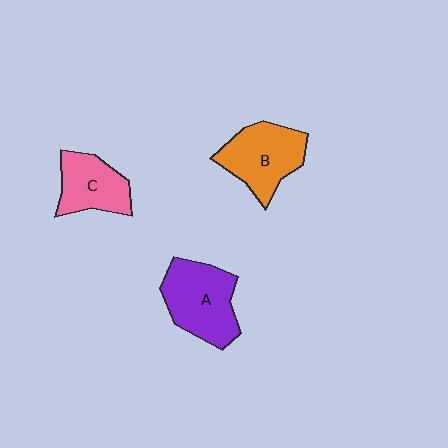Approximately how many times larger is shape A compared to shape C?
Approximately 1.4 times.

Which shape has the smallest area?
Shape C (pink).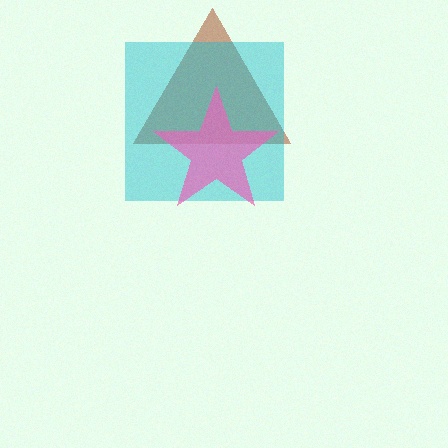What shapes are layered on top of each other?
The layered shapes are: a brown triangle, a cyan square, a pink star.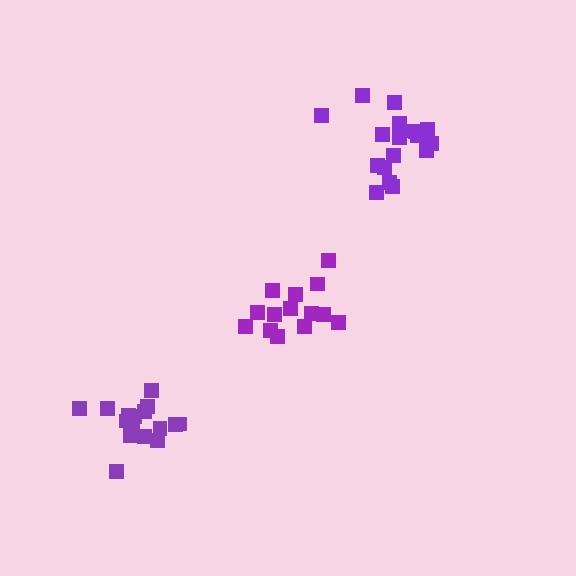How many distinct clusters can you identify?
There are 3 distinct clusters.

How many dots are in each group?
Group 1: 14 dots, Group 2: 19 dots, Group 3: 16 dots (49 total).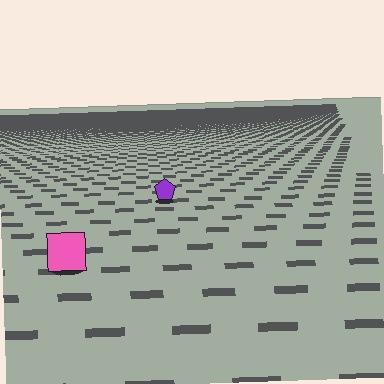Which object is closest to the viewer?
The pink square is closest. The texture marks near it are larger and more spread out.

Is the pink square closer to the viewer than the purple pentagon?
Yes. The pink square is closer — you can tell from the texture gradient: the ground texture is coarser near it.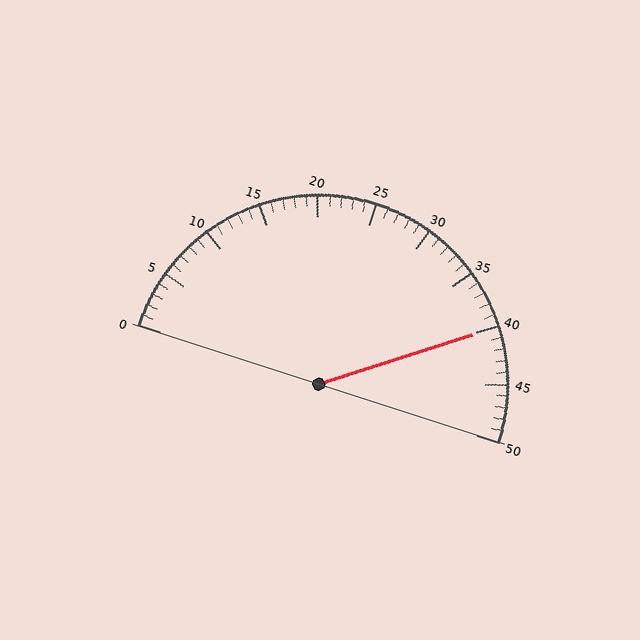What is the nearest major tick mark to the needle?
The nearest major tick mark is 40.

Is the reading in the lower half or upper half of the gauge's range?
The reading is in the upper half of the range (0 to 50).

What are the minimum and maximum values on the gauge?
The gauge ranges from 0 to 50.